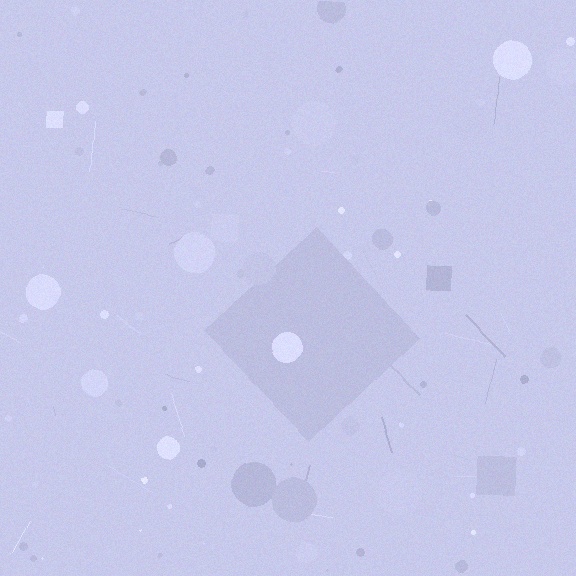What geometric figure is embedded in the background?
A diamond is embedded in the background.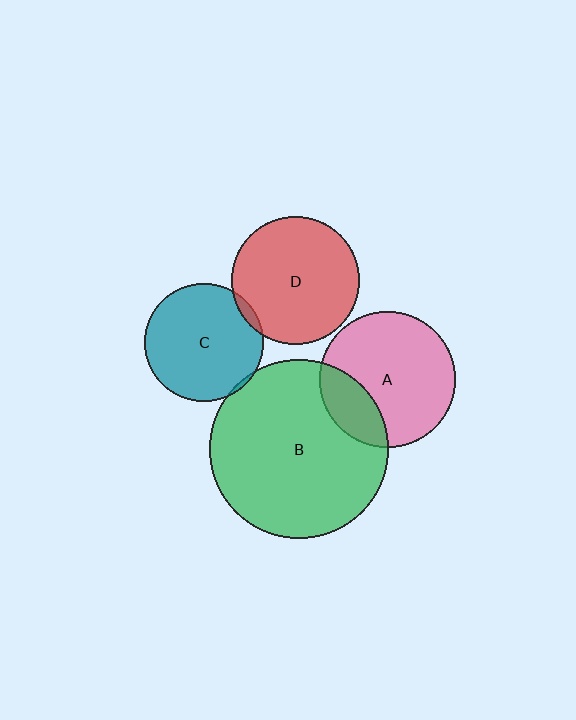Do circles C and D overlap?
Yes.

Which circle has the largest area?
Circle B (green).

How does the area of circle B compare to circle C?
Approximately 2.3 times.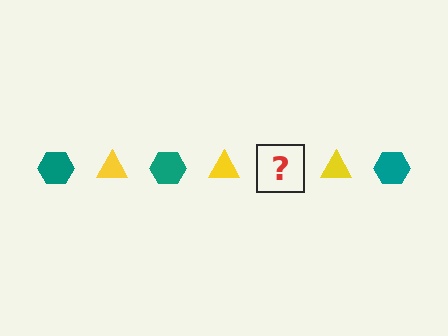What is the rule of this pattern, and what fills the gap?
The rule is that the pattern alternates between teal hexagon and yellow triangle. The gap should be filled with a teal hexagon.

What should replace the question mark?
The question mark should be replaced with a teal hexagon.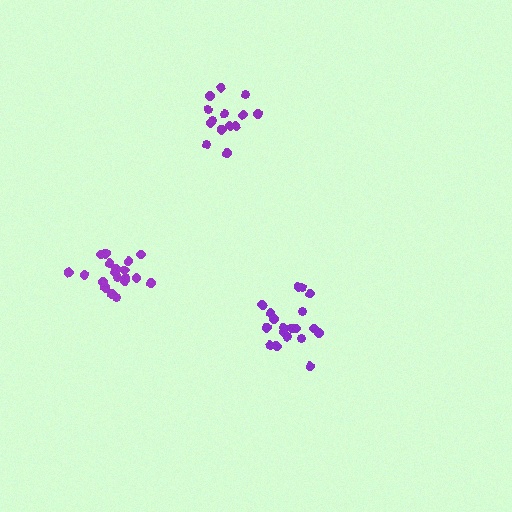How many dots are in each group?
Group 1: 19 dots, Group 2: 14 dots, Group 3: 19 dots (52 total).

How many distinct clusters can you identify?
There are 3 distinct clusters.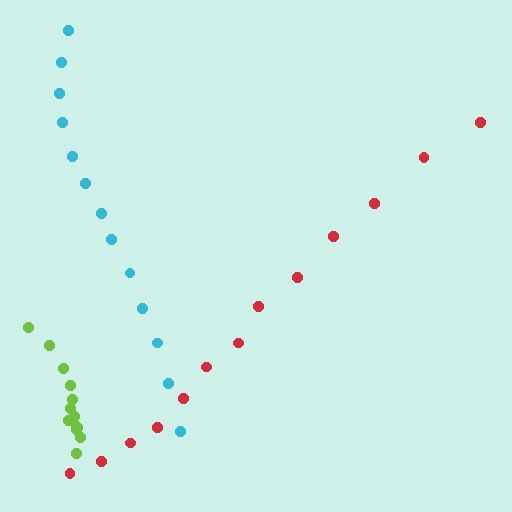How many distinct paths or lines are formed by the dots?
There are 3 distinct paths.